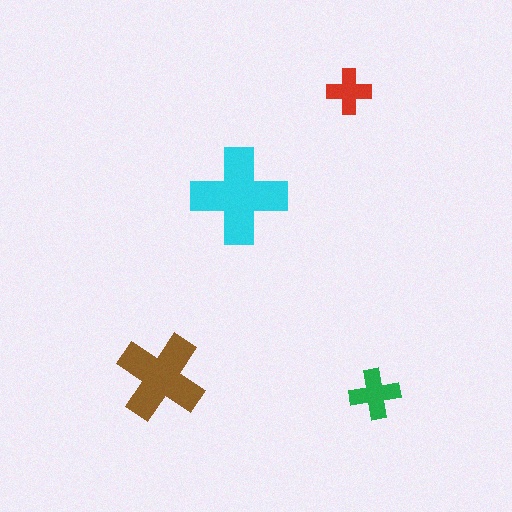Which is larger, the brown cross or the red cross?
The brown one.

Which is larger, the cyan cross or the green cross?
The cyan one.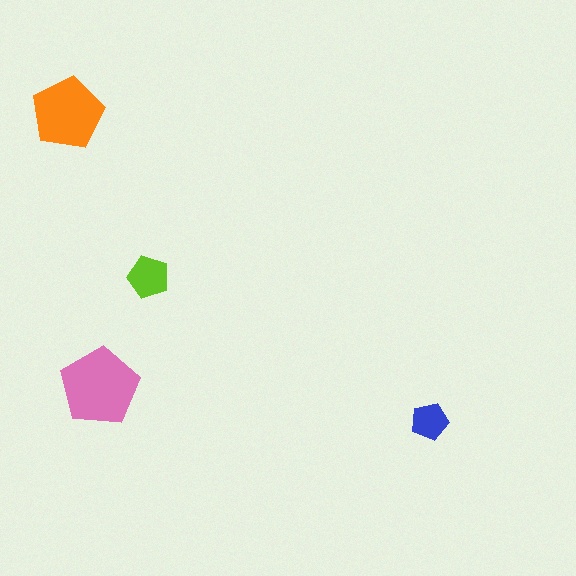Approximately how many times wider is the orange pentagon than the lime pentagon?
About 1.5 times wider.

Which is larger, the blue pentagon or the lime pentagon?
The lime one.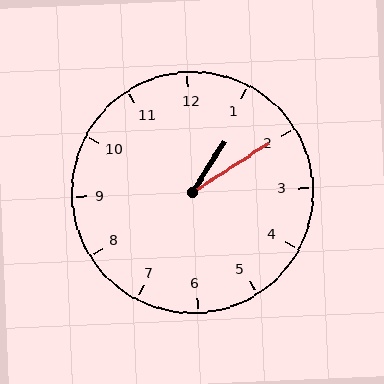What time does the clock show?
1:10.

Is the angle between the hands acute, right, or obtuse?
It is acute.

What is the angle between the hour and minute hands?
Approximately 25 degrees.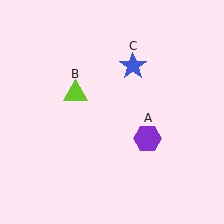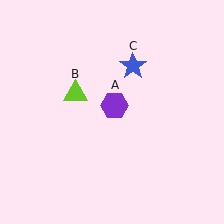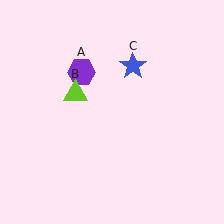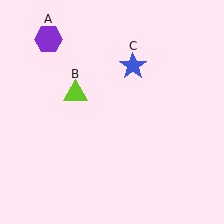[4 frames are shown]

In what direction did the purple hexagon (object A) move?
The purple hexagon (object A) moved up and to the left.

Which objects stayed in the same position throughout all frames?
Lime triangle (object B) and blue star (object C) remained stationary.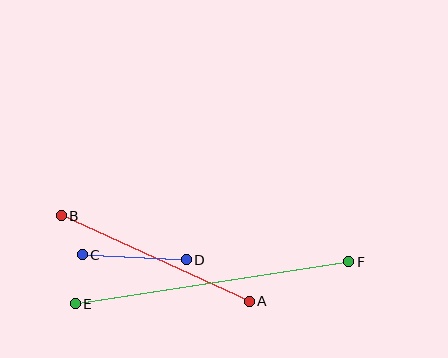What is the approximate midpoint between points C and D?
The midpoint is at approximately (134, 257) pixels.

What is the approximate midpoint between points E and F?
The midpoint is at approximately (212, 283) pixels.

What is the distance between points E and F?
The distance is approximately 277 pixels.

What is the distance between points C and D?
The distance is approximately 104 pixels.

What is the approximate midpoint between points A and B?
The midpoint is at approximately (155, 259) pixels.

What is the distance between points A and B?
The distance is approximately 206 pixels.